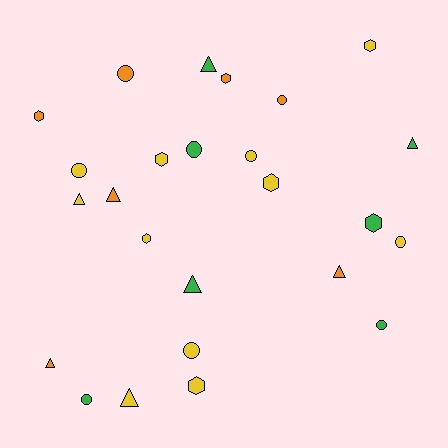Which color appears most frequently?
Yellow, with 11 objects.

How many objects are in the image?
There are 25 objects.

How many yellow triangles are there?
There are 2 yellow triangles.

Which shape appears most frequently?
Circle, with 9 objects.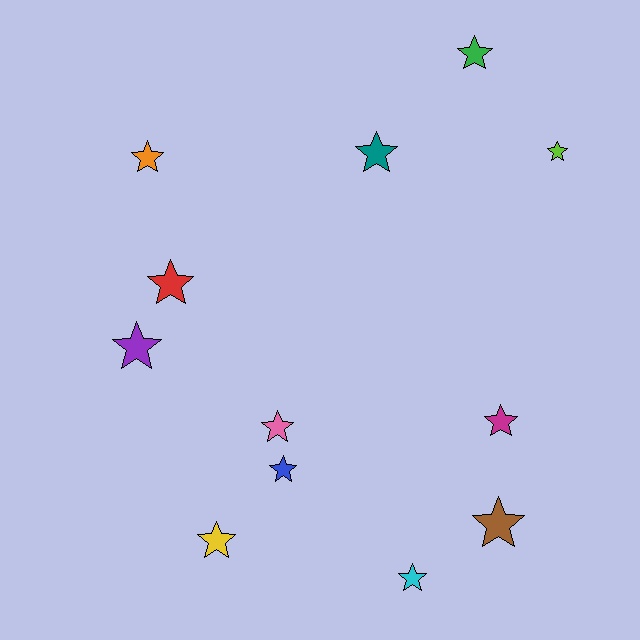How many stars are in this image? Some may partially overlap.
There are 12 stars.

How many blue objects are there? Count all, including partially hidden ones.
There is 1 blue object.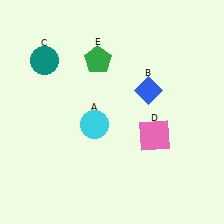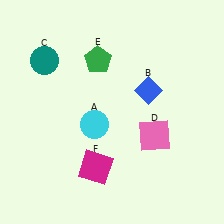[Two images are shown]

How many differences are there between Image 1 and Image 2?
There is 1 difference between the two images.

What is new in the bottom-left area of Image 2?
A magenta square (F) was added in the bottom-left area of Image 2.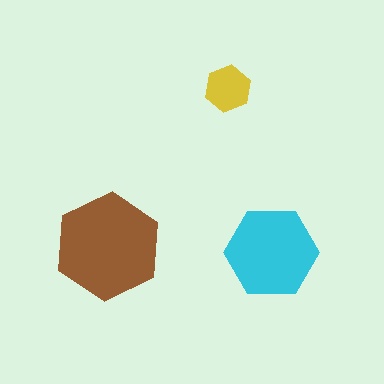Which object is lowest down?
The cyan hexagon is bottommost.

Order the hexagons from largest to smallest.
the brown one, the cyan one, the yellow one.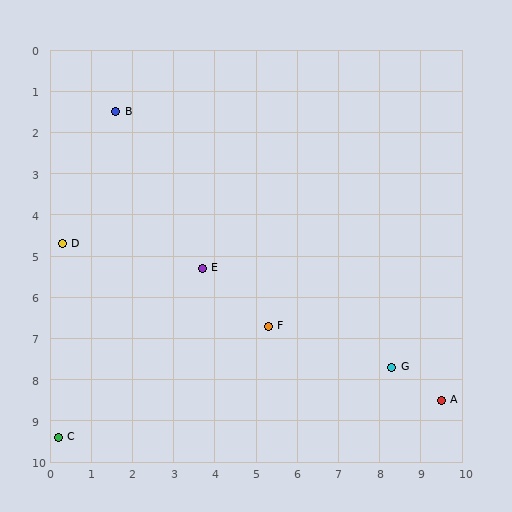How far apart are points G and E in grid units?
Points G and E are about 5.2 grid units apart.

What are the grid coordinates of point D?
Point D is at approximately (0.3, 4.7).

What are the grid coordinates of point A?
Point A is at approximately (9.5, 8.5).